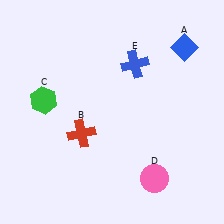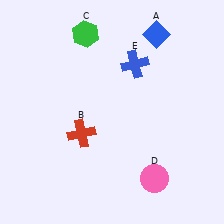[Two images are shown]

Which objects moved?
The objects that moved are: the blue diamond (A), the green hexagon (C).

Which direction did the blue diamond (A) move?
The blue diamond (A) moved left.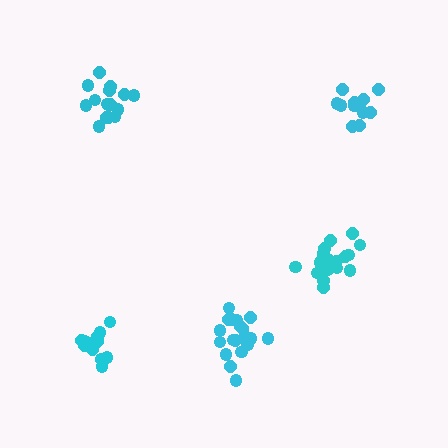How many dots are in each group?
Group 1: 13 dots, Group 2: 16 dots, Group 3: 19 dots, Group 4: 19 dots, Group 5: 13 dots (80 total).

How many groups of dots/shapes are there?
There are 5 groups.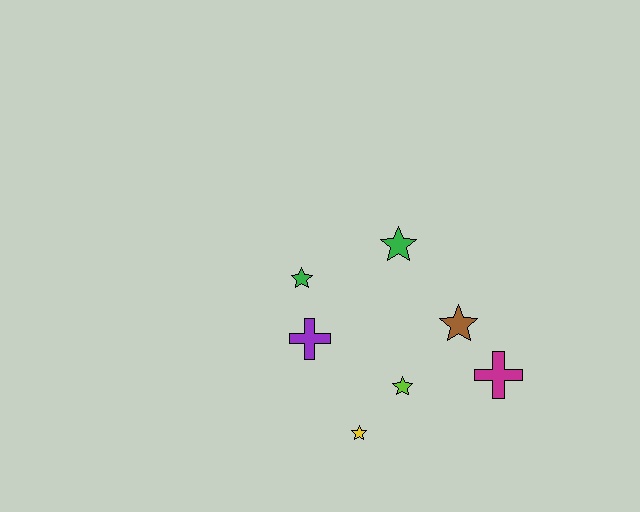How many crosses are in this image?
There are 2 crosses.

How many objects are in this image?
There are 7 objects.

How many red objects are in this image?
There are no red objects.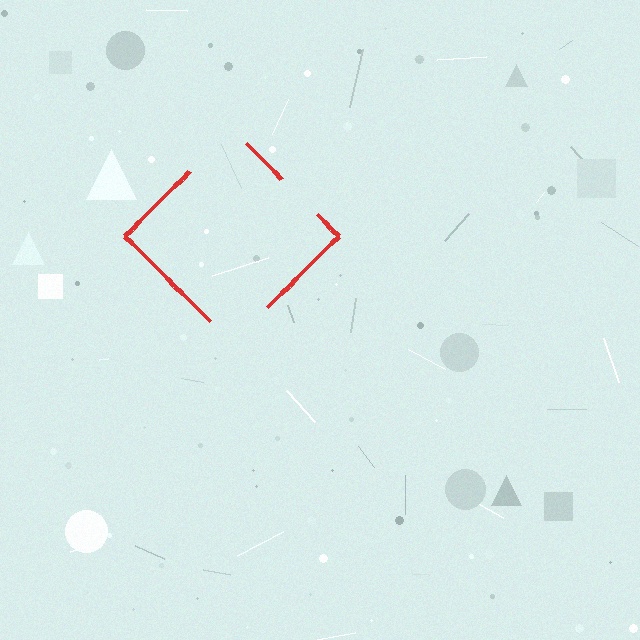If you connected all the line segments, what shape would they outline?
They would outline a diamond.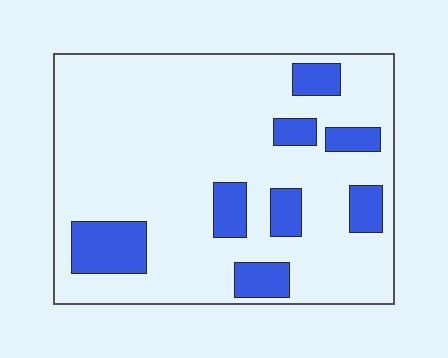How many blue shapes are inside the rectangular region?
8.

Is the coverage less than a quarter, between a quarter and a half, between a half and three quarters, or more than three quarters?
Less than a quarter.